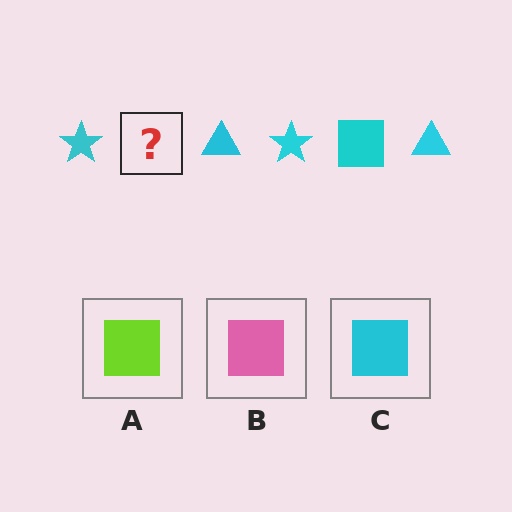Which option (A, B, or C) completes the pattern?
C.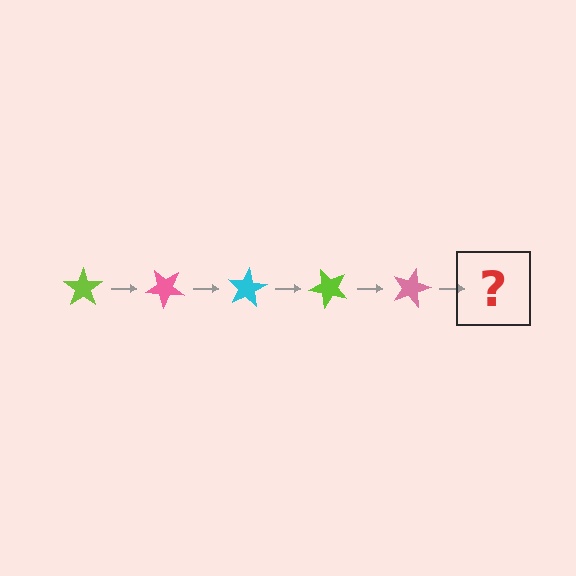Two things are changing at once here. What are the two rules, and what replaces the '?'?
The two rules are that it rotates 40 degrees each step and the color cycles through lime, pink, and cyan. The '?' should be a cyan star, rotated 200 degrees from the start.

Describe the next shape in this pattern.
It should be a cyan star, rotated 200 degrees from the start.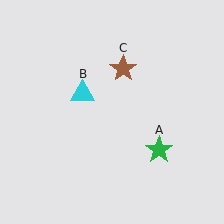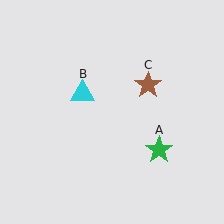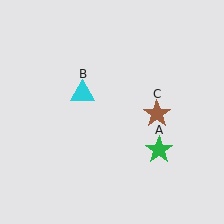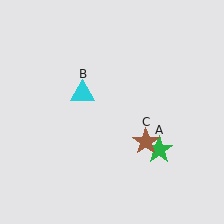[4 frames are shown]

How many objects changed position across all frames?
1 object changed position: brown star (object C).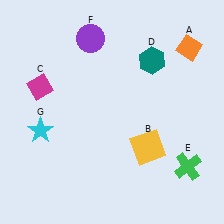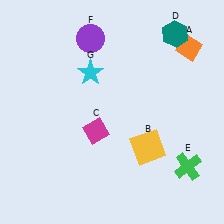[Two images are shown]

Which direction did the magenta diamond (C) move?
The magenta diamond (C) moved right.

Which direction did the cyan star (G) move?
The cyan star (G) moved up.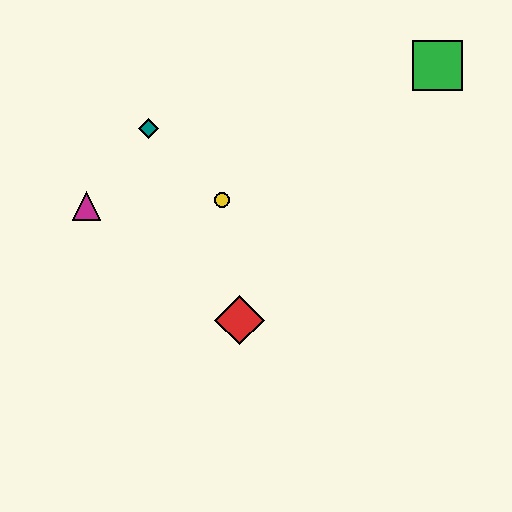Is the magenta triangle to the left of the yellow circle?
Yes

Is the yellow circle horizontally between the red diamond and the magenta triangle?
Yes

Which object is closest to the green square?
The yellow circle is closest to the green square.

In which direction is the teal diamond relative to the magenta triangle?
The teal diamond is above the magenta triangle.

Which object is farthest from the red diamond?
The green square is farthest from the red diamond.